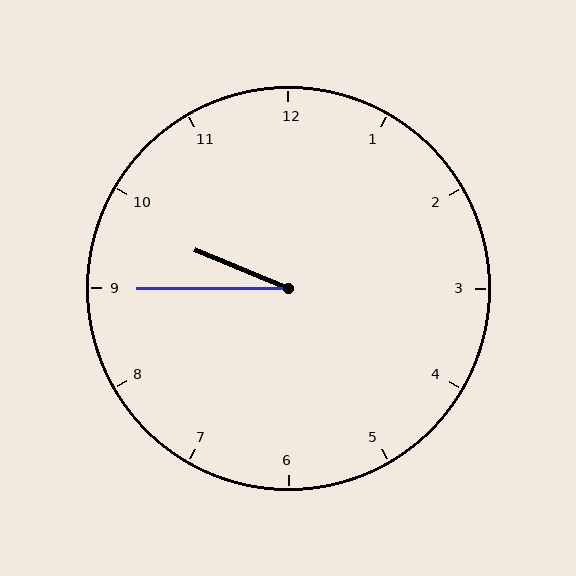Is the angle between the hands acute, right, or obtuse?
It is acute.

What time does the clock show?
9:45.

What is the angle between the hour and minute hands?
Approximately 22 degrees.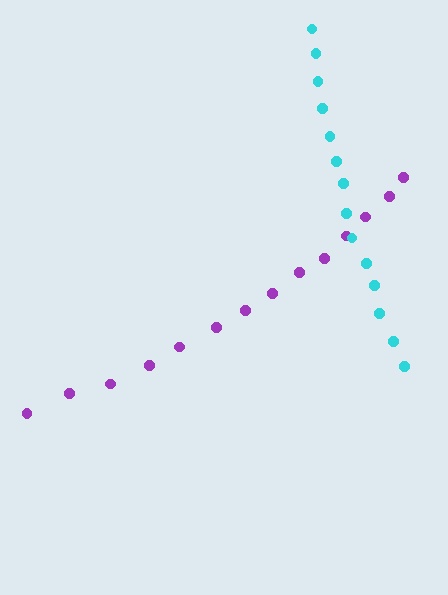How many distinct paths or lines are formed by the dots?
There are 2 distinct paths.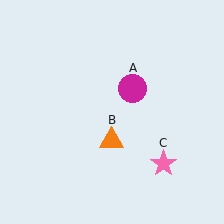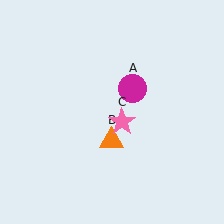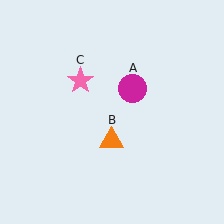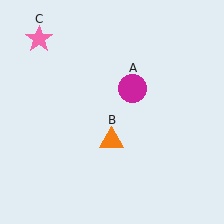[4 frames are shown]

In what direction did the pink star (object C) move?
The pink star (object C) moved up and to the left.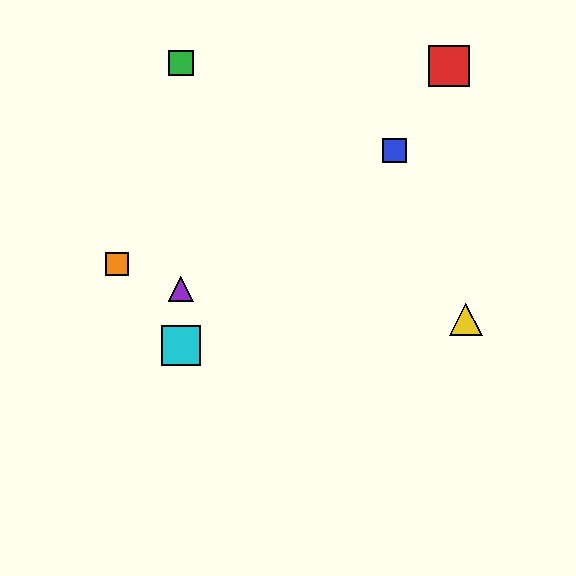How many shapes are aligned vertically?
3 shapes (the green square, the purple triangle, the cyan square) are aligned vertically.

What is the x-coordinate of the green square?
The green square is at x≈181.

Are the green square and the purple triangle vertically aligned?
Yes, both are at x≈181.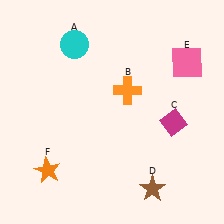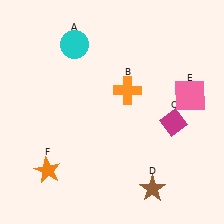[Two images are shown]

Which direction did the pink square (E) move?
The pink square (E) moved down.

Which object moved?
The pink square (E) moved down.